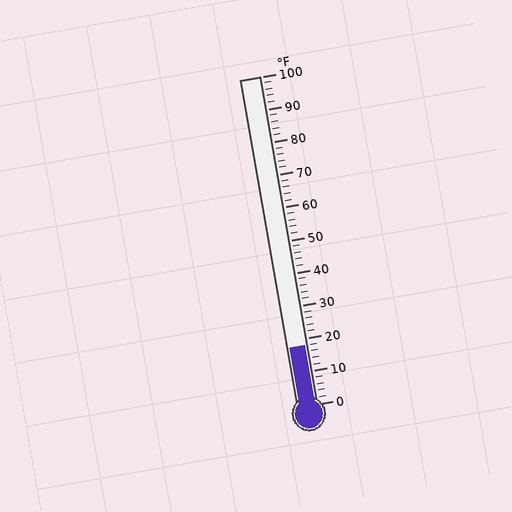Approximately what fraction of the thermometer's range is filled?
The thermometer is filled to approximately 20% of its range.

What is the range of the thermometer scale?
The thermometer scale ranges from 0°F to 100°F.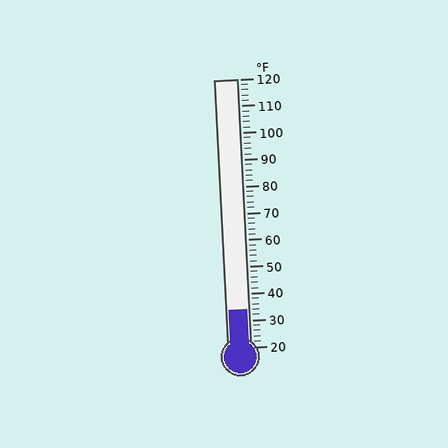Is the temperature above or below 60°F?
The temperature is below 60°F.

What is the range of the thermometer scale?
The thermometer scale ranges from 20°F to 120°F.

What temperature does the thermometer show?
The thermometer shows approximately 34°F.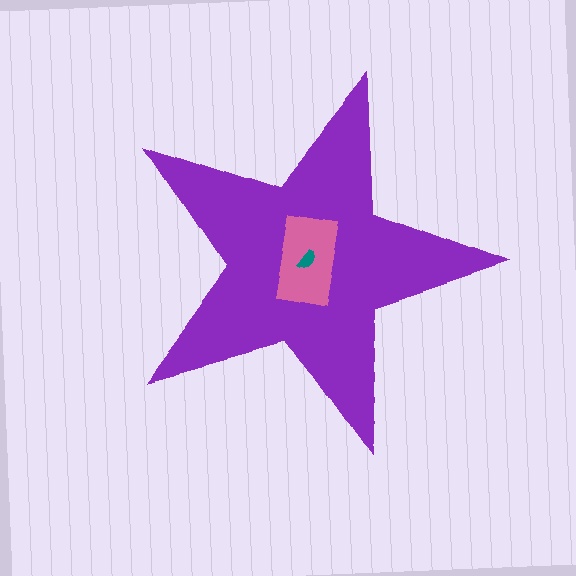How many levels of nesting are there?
3.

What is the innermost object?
The teal semicircle.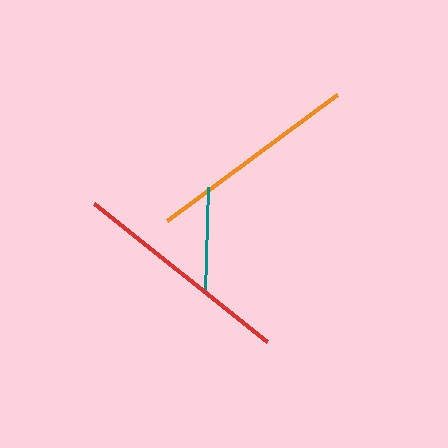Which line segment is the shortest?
The teal line is the shortest at approximately 105 pixels.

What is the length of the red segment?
The red segment is approximately 222 pixels long.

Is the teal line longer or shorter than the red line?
The red line is longer than the teal line.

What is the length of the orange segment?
The orange segment is approximately 211 pixels long.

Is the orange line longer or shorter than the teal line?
The orange line is longer than the teal line.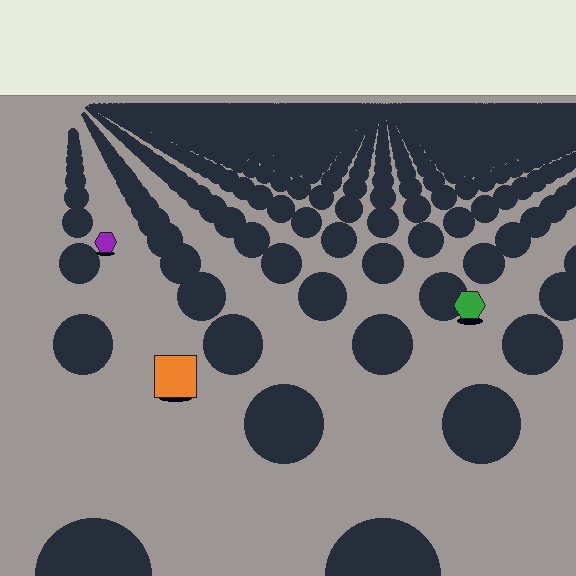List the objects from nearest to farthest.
From nearest to farthest: the orange square, the green hexagon, the purple hexagon.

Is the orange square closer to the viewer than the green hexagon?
Yes. The orange square is closer — you can tell from the texture gradient: the ground texture is coarser near it.